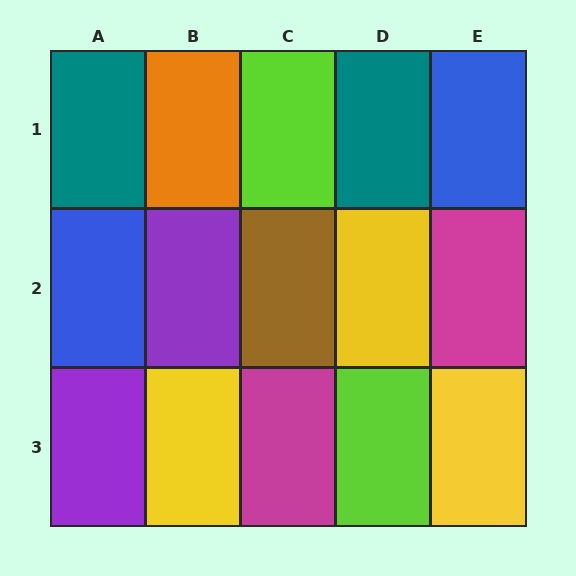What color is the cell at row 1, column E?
Blue.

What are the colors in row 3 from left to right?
Purple, yellow, magenta, lime, yellow.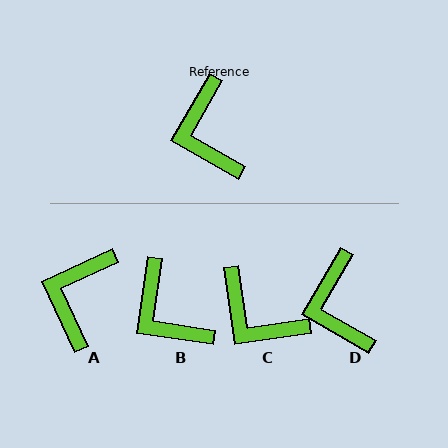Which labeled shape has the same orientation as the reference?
D.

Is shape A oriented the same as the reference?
No, it is off by about 35 degrees.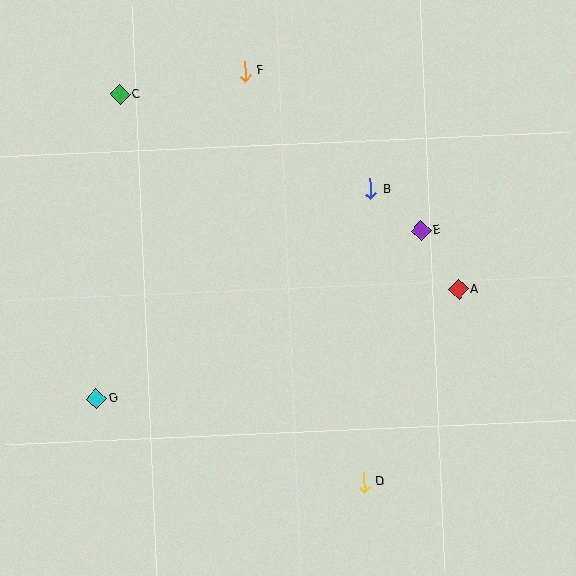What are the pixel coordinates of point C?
Point C is at (120, 95).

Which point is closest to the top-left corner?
Point C is closest to the top-left corner.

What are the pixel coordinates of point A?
Point A is at (458, 289).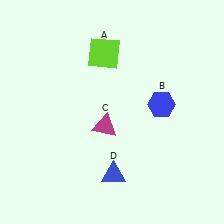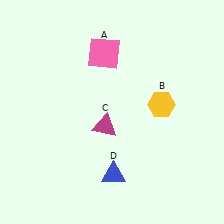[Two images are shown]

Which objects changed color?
A changed from lime to pink. B changed from blue to yellow.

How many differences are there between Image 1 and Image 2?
There are 2 differences between the two images.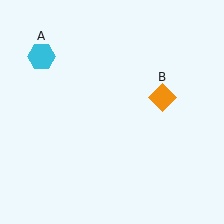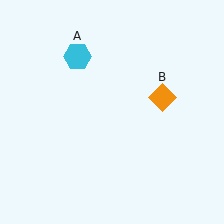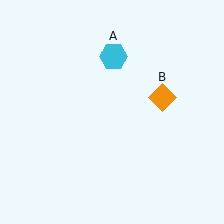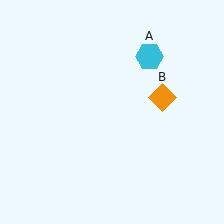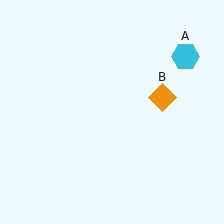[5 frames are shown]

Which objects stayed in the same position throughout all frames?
Orange diamond (object B) remained stationary.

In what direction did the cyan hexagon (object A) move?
The cyan hexagon (object A) moved right.